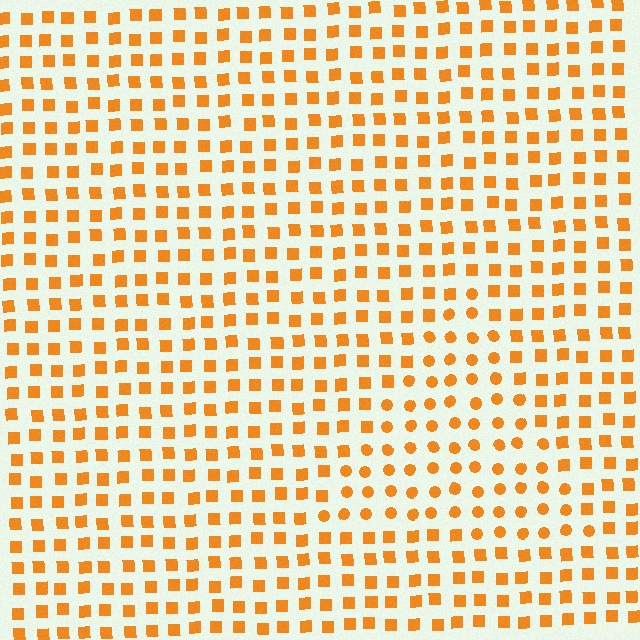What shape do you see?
I see a triangle.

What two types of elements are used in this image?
The image uses circles inside the triangle region and squares outside it.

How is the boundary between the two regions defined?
The boundary is defined by a change in element shape: circles inside vs. squares outside. All elements share the same color and spacing.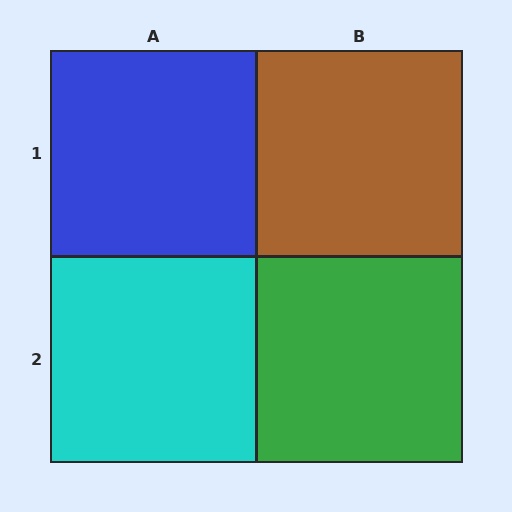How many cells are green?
1 cell is green.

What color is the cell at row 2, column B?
Green.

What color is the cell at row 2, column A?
Cyan.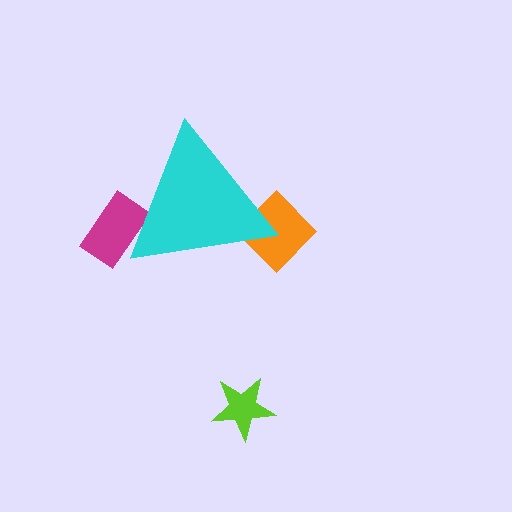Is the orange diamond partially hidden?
Yes, the orange diamond is partially hidden behind the cyan triangle.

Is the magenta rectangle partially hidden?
Yes, the magenta rectangle is partially hidden behind the cyan triangle.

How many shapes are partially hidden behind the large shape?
2 shapes are partially hidden.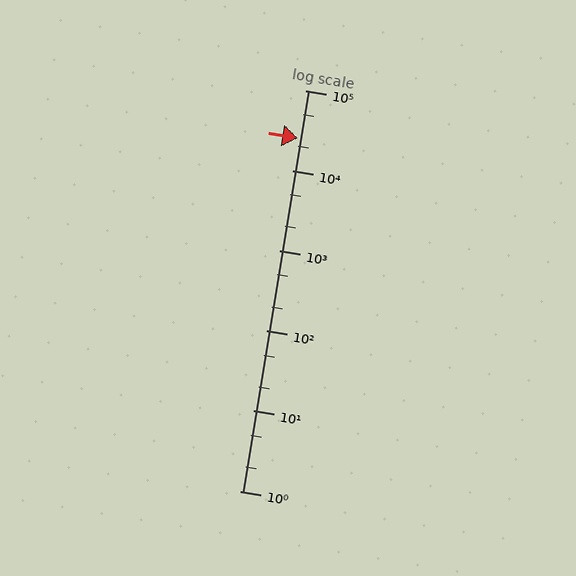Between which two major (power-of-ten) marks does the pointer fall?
The pointer is between 10000 and 100000.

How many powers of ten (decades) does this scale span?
The scale spans 5 decades, from 1 to 100000.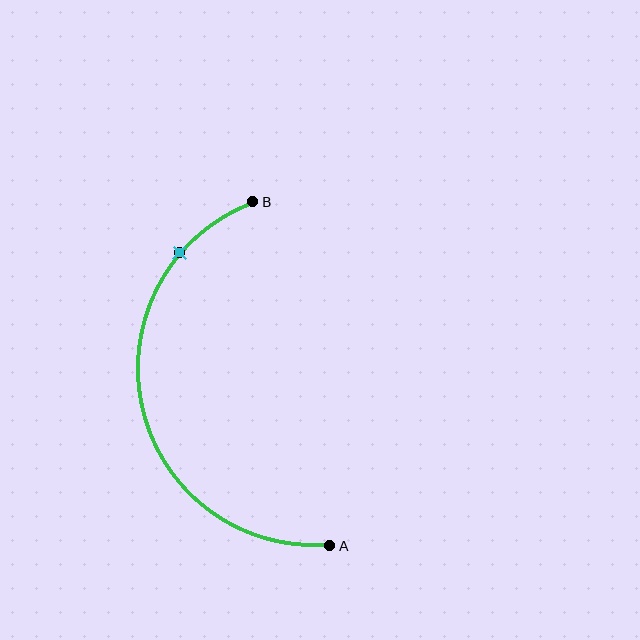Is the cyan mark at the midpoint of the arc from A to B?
No. The cyan mark lies on the arc but is closer to endpoint B. The arc midpoint would be at the point on the curve equidistant along the arc from both A and B.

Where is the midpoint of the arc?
The arc midpoint is the point on the curve farthest from the straight line joining A and B. It sits to the left of that line.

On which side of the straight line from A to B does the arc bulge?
The arc bulges to the left of the straight line connecting A and B.